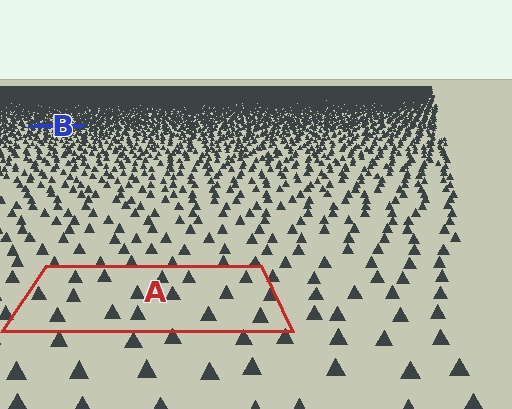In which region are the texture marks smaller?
The texture marks are smaller in region B, because it is farther away.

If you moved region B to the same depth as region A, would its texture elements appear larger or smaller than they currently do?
They would appear larger. At a closer depth, the same texture elements are projected at a bigger on-screen size.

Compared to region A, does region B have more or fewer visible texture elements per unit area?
Region B has more texture elements per unit area — they are packed more densely because it is farther away.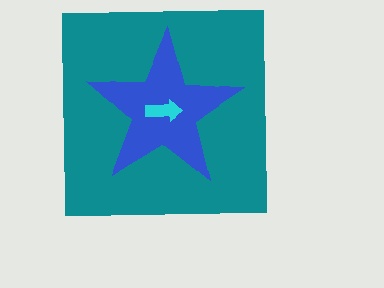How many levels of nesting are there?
3.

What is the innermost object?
The cyan arrow.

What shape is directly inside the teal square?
The blue star.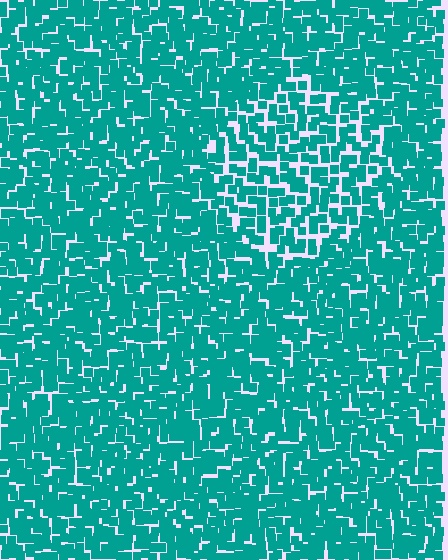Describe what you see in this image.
The image contains small teal elements arranged at two different densities. A circle-shaped region is visible where the elements are less densely packed than the surrounding area.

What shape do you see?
I see a circle.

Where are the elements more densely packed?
The elements are more densely packed outside the circle boundary.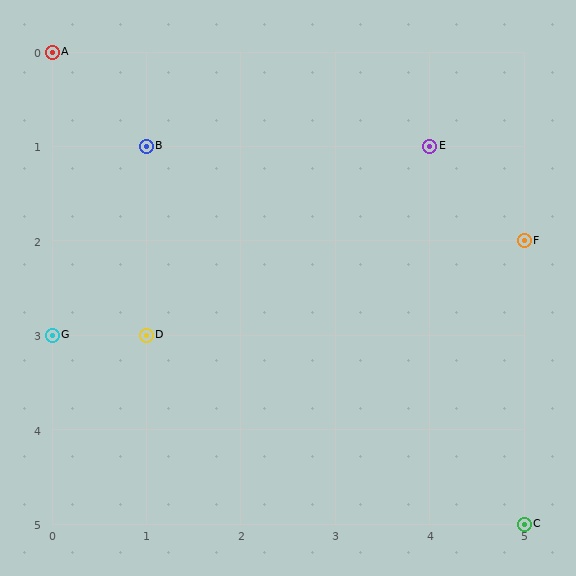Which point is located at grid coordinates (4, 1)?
Point E is at (4, 1).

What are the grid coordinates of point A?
Point A is at grid coordinates (0, 0).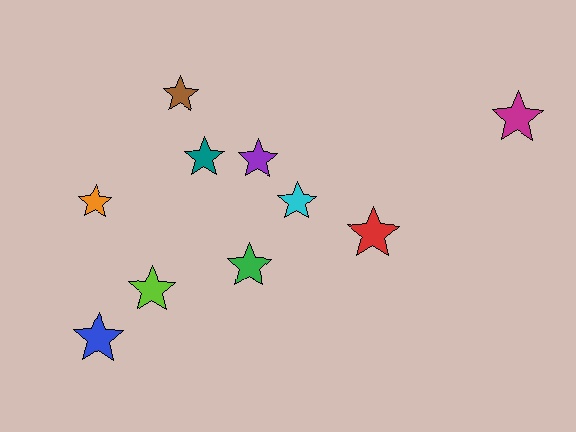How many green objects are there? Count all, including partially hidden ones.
There is 1 green object.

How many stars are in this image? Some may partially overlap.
There are 10 stars.